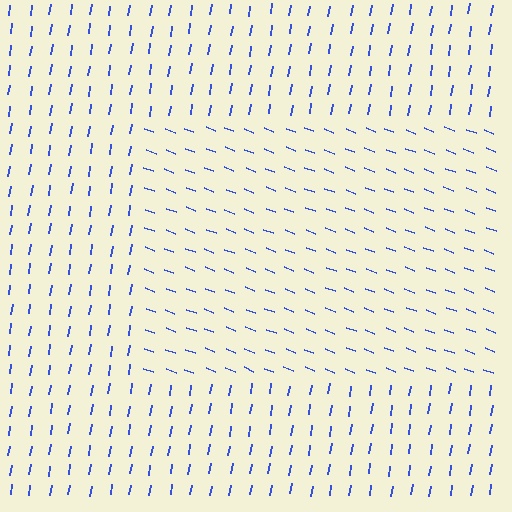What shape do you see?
I see a rectangle.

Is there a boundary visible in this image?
Yes, there is a texture boundary formed by a change in line orientation.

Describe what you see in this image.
The image is filled with small blue line segments. A rectangle region in the image has lines oriented differently from the surrounding lines, creating a visible texture boundary.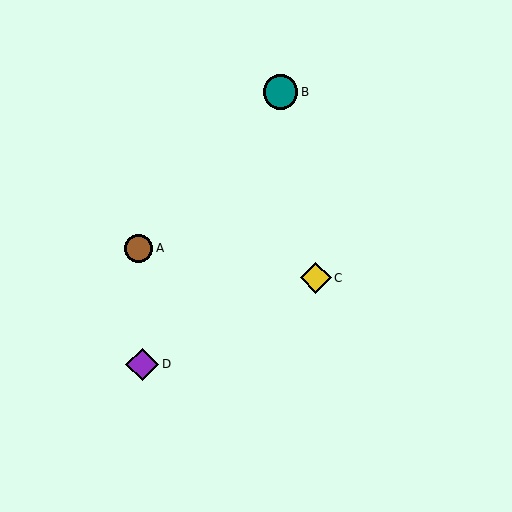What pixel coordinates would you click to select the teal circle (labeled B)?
Click at (280, 92) to select the teal circle B.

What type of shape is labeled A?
Shape A is a brown circle.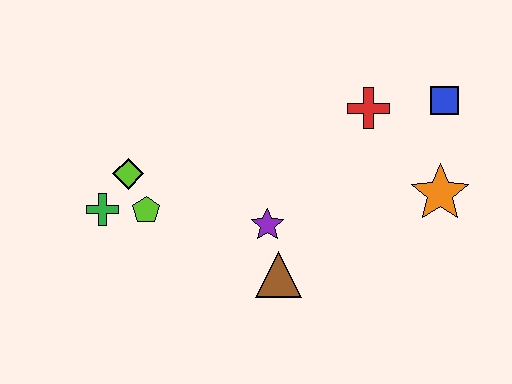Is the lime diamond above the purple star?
Yes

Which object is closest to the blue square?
The red cross is closest to the blue square.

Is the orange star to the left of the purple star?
No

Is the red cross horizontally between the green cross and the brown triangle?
No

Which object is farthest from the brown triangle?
The blue square is farthest from the brown triangle.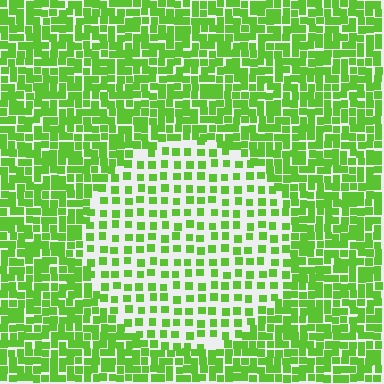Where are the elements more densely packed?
The elements are more densely packed outside the circle boundary.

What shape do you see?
I see a circle.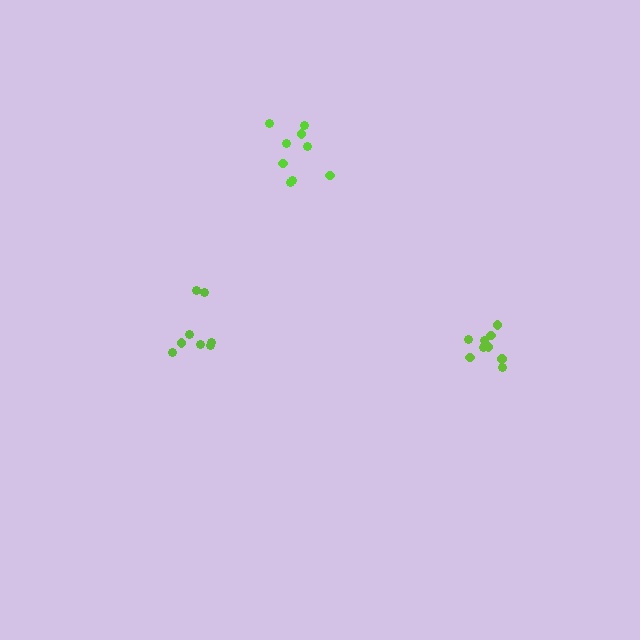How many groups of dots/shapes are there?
There are 3 groups.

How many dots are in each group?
Group 1: 8 dots, Group 2: 9 dots, Group 3: 9 dots (26 total).